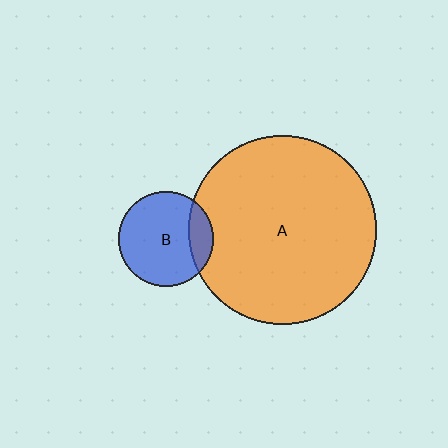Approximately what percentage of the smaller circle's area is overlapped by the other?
Approximately 20%.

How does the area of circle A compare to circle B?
Approximately 4.0 times.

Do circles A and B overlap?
Yes.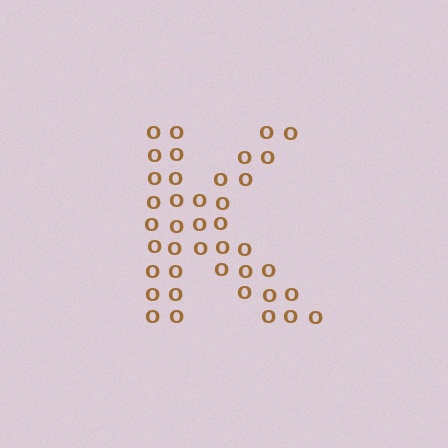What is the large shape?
The large shape is the letter K.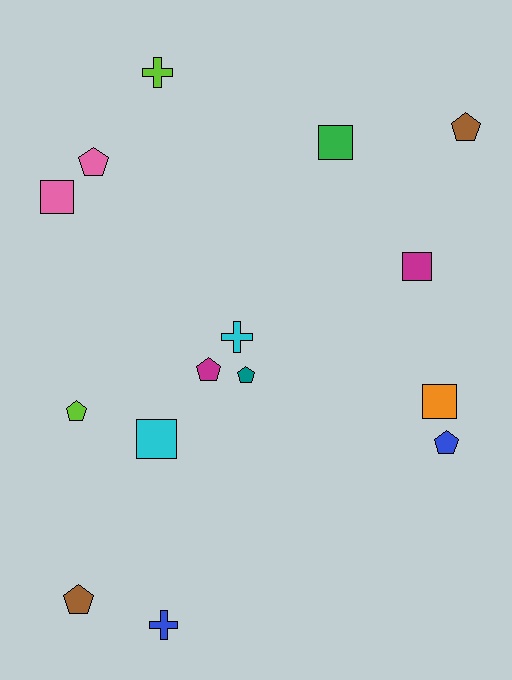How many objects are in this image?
There are 15 objects.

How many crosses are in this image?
There are 3 crosses.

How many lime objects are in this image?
There are 2 lime objects.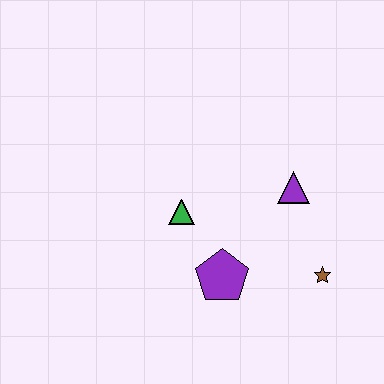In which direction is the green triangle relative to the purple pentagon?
The green triangle is above the purple pentagon.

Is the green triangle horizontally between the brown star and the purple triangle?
No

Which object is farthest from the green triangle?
The brown star is farthest from the green triangle.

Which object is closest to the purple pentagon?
The green triangle is closest to the purple pentagon.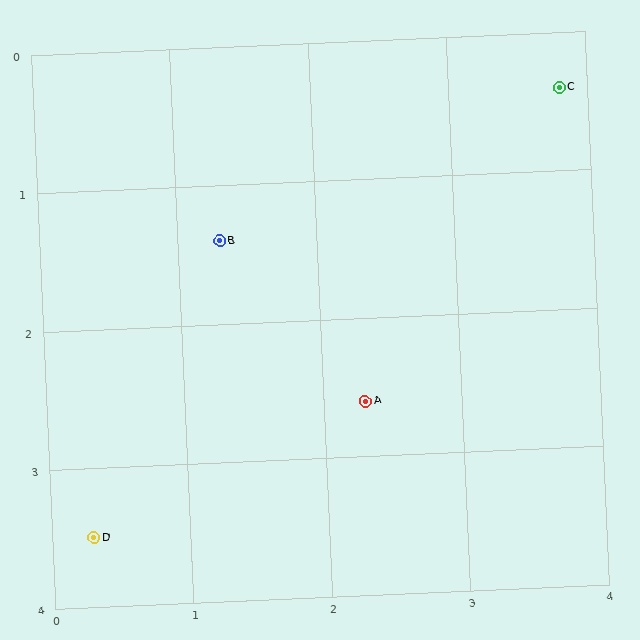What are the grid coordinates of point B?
Point B is at approximately (1.3, 1.4).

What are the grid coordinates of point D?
Point D is at approximately (0.3, 3.5).